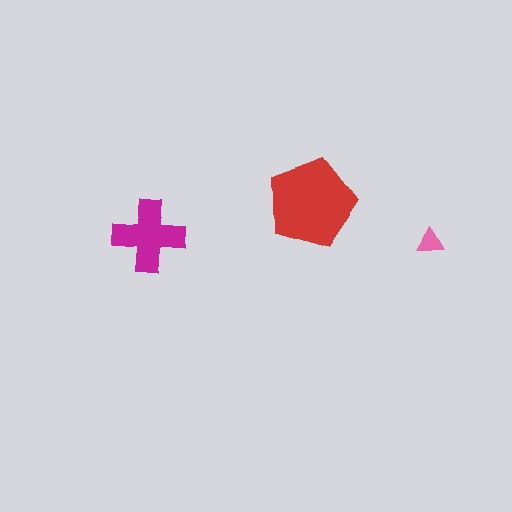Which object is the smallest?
The pink triangle.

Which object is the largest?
The red pentagon.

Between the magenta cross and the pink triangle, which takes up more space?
The magenta cross.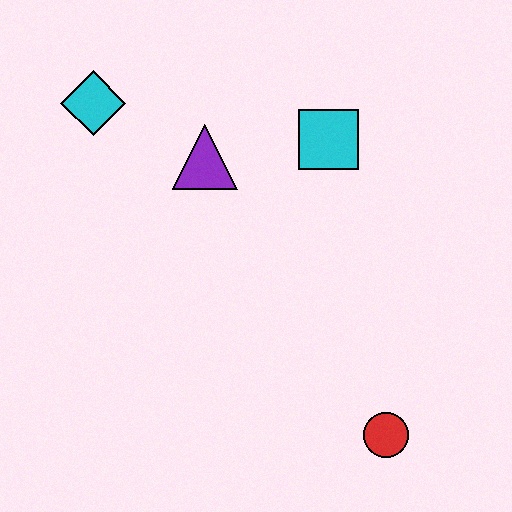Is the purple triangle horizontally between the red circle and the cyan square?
No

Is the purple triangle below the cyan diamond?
Yes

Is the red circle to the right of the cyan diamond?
Yes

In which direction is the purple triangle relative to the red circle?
The purple triangle is above the red circle.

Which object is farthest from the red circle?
The cyan diamond is farthest from the red circle.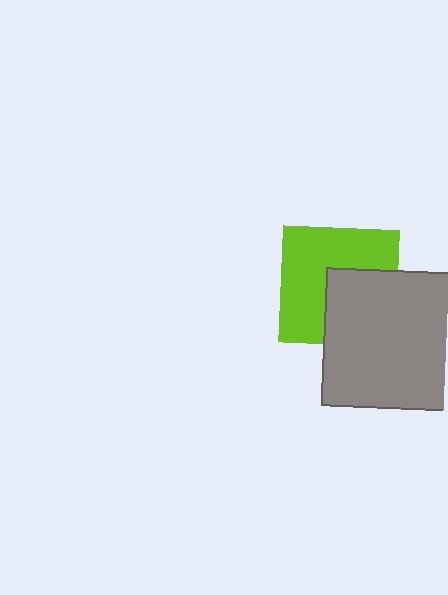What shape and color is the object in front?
The object in front is a gray square.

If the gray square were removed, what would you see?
You would see the complete lime square.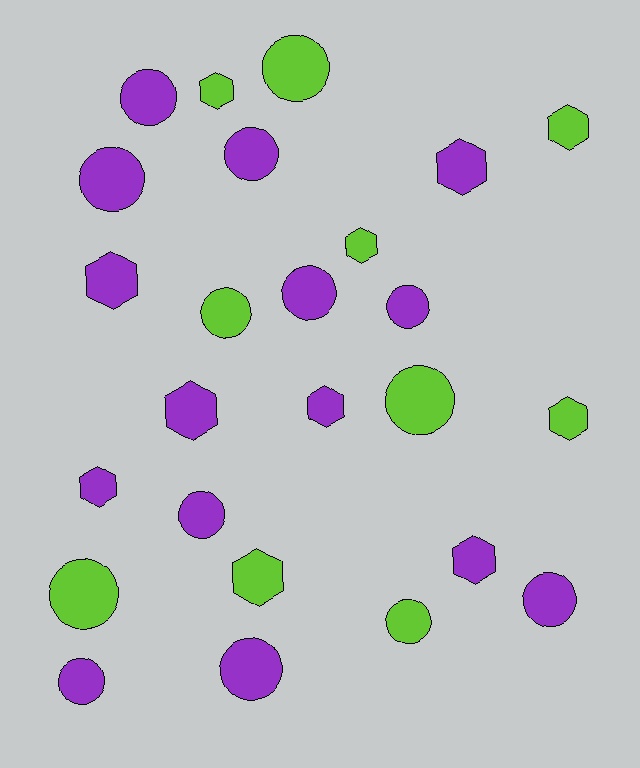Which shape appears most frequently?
Circle, with 14 objects.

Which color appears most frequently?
Purple, with 15 objects.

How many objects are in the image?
There are 25 objects.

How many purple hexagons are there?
There are 6 purple hexagons.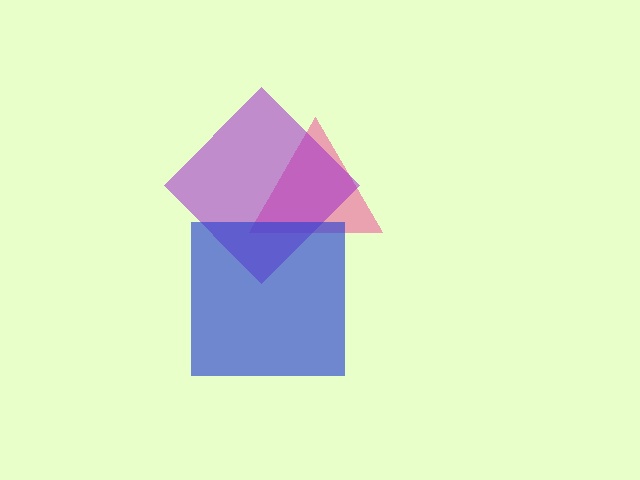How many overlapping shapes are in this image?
There are 3 overlapping shapes in the image.